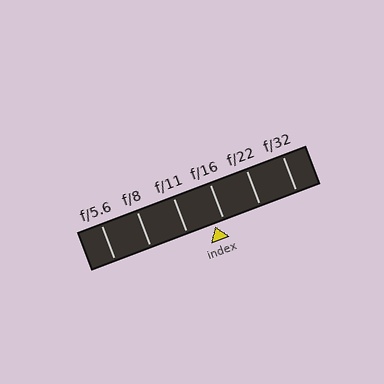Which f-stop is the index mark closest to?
The index mark is closest to f/16.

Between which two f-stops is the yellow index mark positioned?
The index mark is between f/11 and f/16.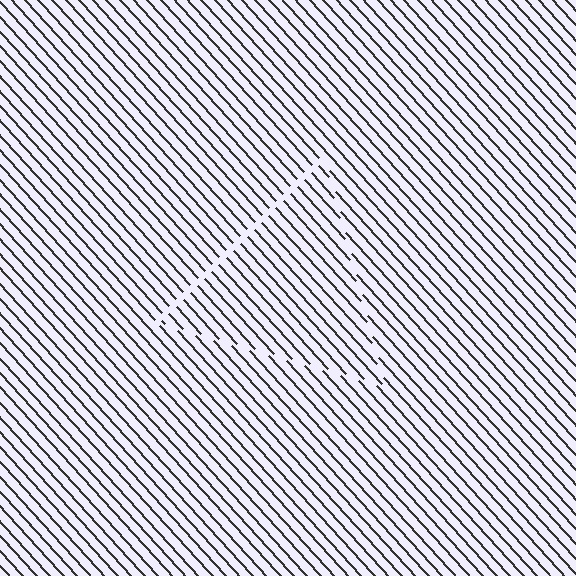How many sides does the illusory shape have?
3 sides — the line-ends trace a triangle.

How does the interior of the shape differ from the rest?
The interior of the shape contains the same grating, shifted by half a period — the contour is defined by the phase discontinuity where line-ends from the inner and outer gratings abut.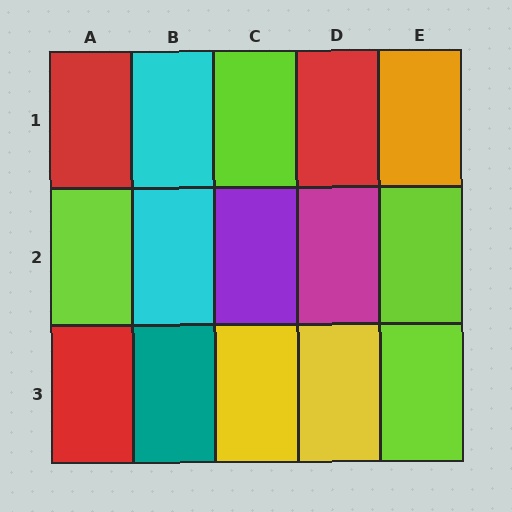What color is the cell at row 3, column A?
Red.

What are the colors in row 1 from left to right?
Red, cyan, lime, red, orange.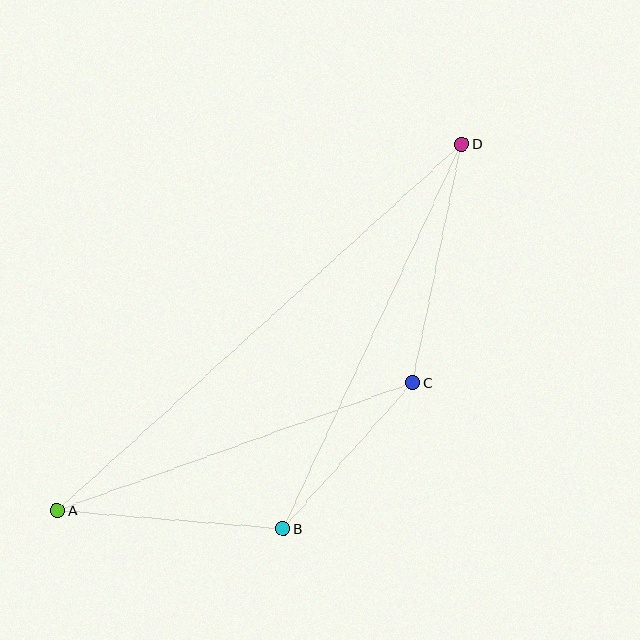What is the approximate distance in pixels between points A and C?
The distance between A and C is approximately 378 pixels.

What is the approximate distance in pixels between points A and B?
The distance between A and B is approximately 227 pixels.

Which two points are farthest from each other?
Points A and D are farthest from each other.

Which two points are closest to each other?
Points B and C are closest to each other.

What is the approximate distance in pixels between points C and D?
The distance between C and D is approximately 243 pixels.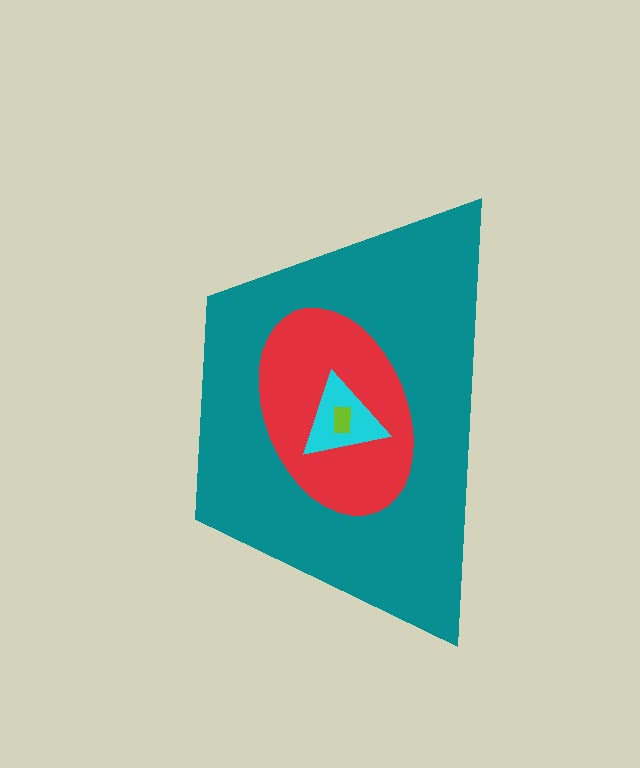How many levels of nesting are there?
4.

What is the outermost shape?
The teal trapezoid.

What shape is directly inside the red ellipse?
The cyan triangle.